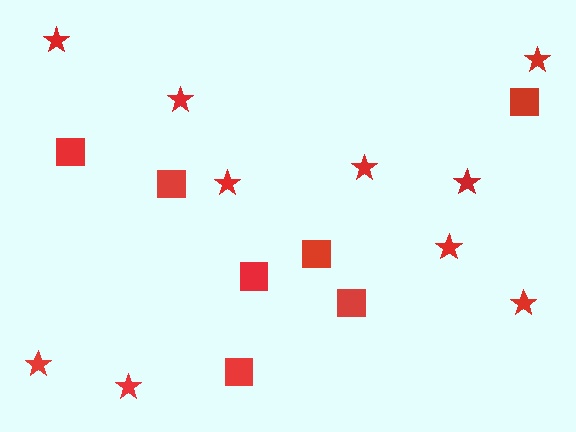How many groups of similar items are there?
There are 2 groups: one group of stars (10) and one group of squares (7).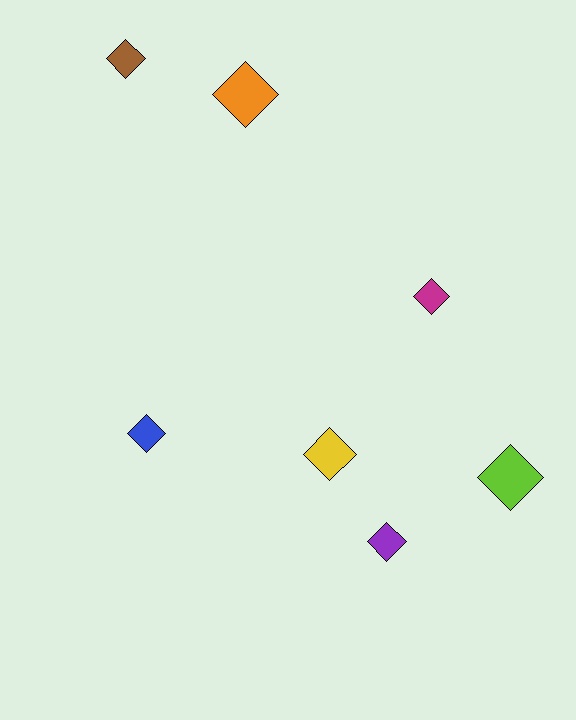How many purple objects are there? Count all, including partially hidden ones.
There is 1 purple object.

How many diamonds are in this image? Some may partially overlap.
There are 7 diamonds.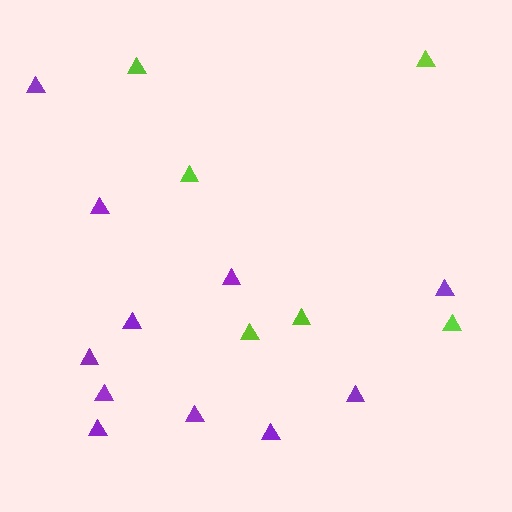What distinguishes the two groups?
There are 2 groups: one group of purple triangles (11) and one group of lime triangles (6).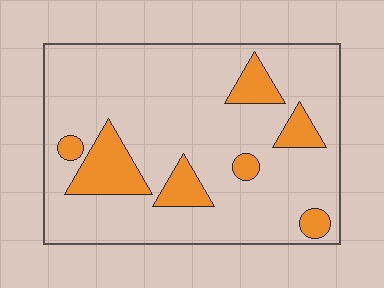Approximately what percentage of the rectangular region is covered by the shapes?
Approximately 15%.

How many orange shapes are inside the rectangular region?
7.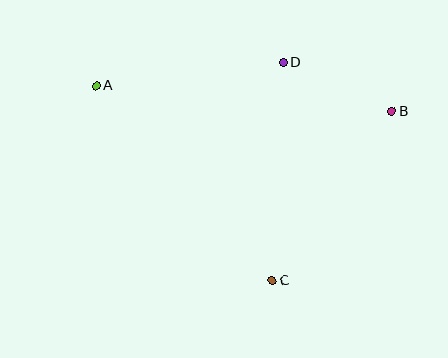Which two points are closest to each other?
Points B and D are closest to each other.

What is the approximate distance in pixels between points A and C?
The distance between A and C is approximately 263 pixels.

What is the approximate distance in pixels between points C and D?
The distance between C and D is approximately 219 pixels.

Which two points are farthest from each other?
Points A and B are farthest from each other.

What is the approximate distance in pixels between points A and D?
The distance between A and D is approximately 189 pixels.